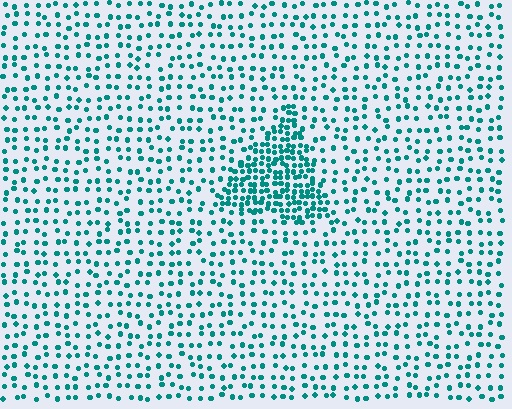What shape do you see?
I see a triangle.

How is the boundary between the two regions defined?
The boundary is defined by a change in element density (approximately 2.5x ratio). All elements are the same color, size, and shape.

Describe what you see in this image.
The image contains small teal elements arranged at two different densities. A triangle-shaped region is visible where the elements are more densely packed than the surrounding area.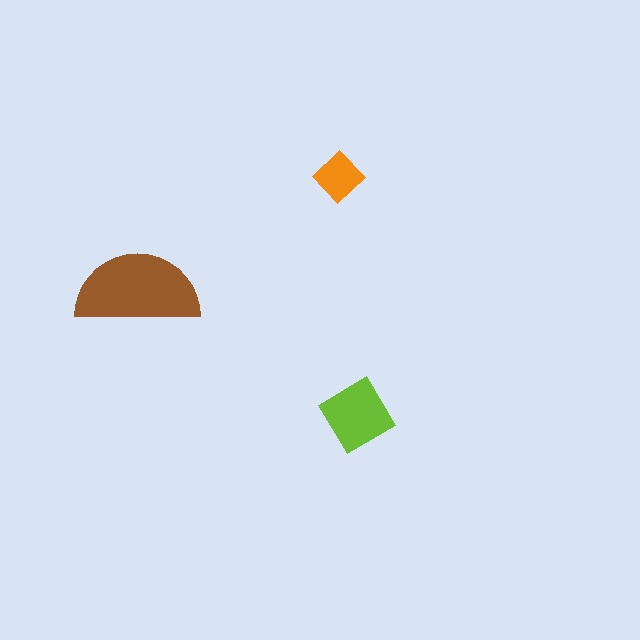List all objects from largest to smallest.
The brown semicircle, the lime diamond, the orange diamond.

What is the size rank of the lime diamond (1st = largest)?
2nd.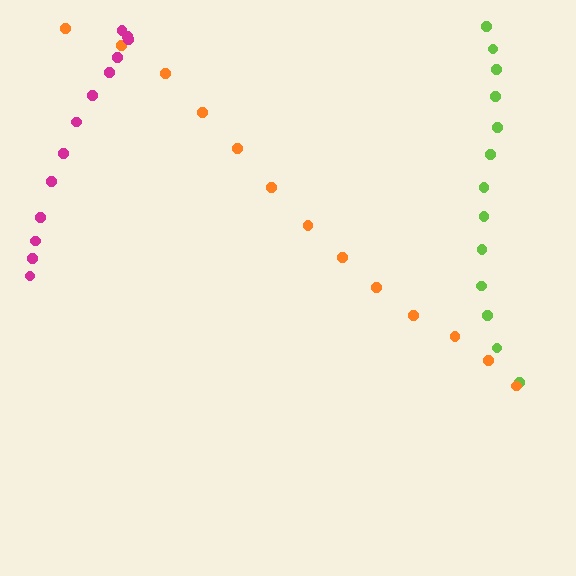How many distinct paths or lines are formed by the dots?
There are 3 distinct paths.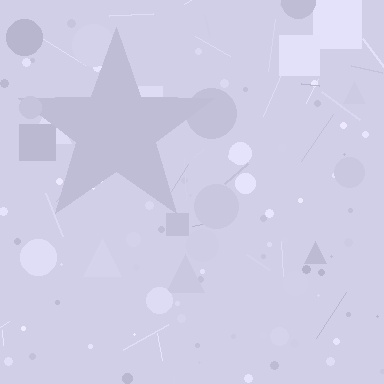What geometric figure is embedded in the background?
A star is embedded in the background.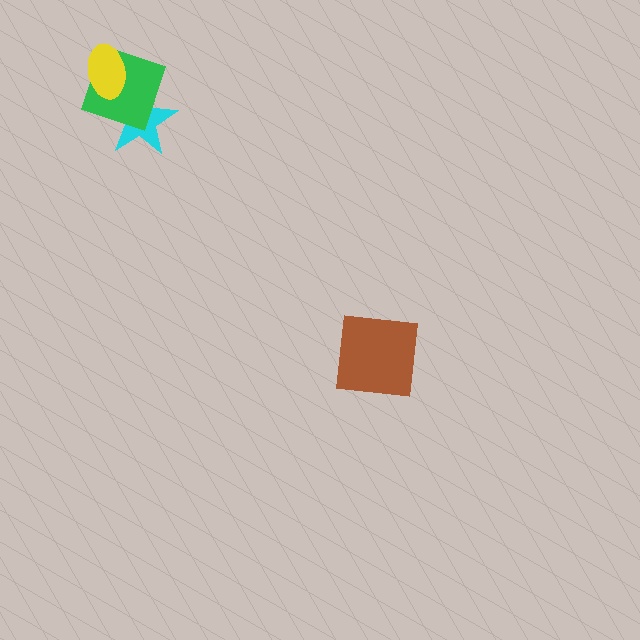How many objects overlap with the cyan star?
2 objects overlap with the cyan star.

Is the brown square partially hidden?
No, no other shape covers it.